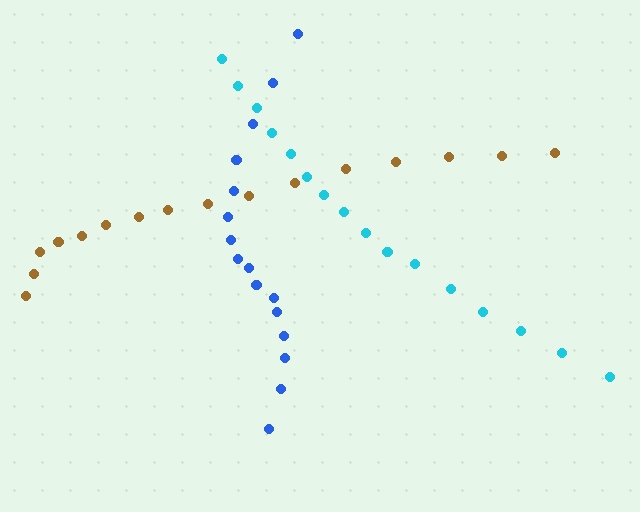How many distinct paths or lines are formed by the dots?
There are 3 distinct paths.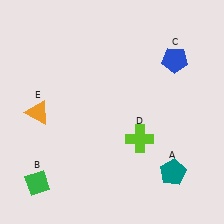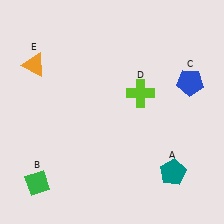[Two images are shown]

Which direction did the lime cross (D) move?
The lime cross (D) moved up.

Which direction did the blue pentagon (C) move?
The blue pentagon (C) moved down.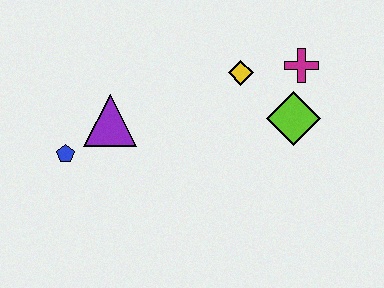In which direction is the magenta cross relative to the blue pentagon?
The magenta cross is to the right of the blue pentagon.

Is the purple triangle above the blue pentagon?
Yes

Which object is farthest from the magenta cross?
The blue pentagon is farthest from the magenta cross.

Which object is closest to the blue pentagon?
The purple triangle is closest to the blue pentagon.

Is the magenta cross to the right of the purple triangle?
Yes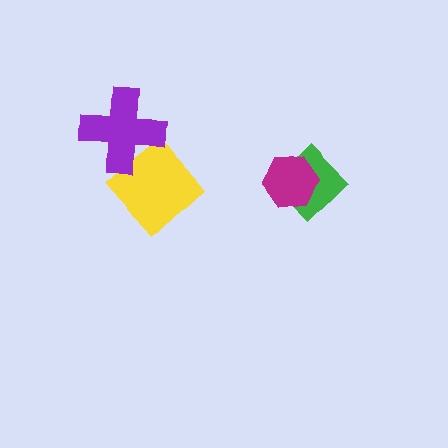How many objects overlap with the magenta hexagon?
1 object overlaps with the magenta hexagon.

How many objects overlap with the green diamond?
1 object overlaps with the green diamond.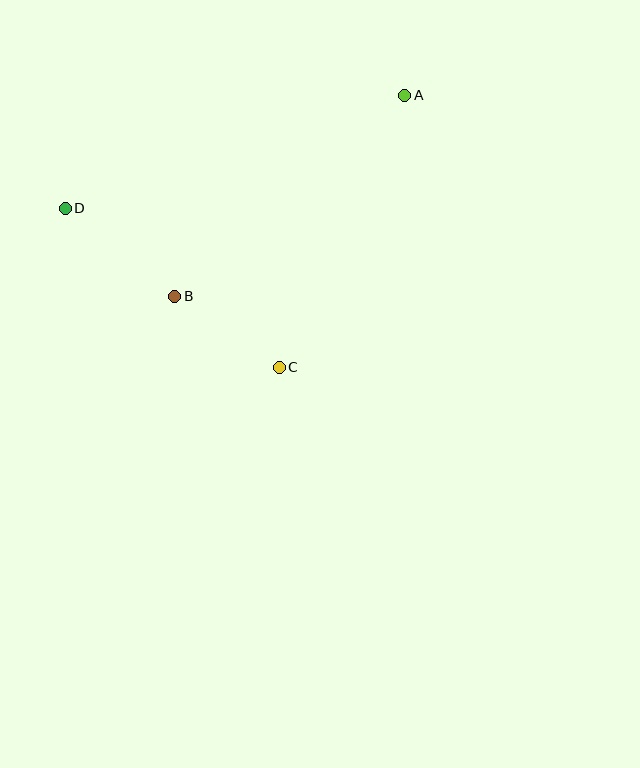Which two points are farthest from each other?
Points A and D are farthest from each other.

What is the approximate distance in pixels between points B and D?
The distance between B and D is approximately 141 pixels.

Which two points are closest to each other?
Points B and C are closest to each other.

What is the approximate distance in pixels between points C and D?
The distance between C and D is approximately 267 pixels.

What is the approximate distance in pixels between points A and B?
The distance between A and B is approximately 306 pixels.